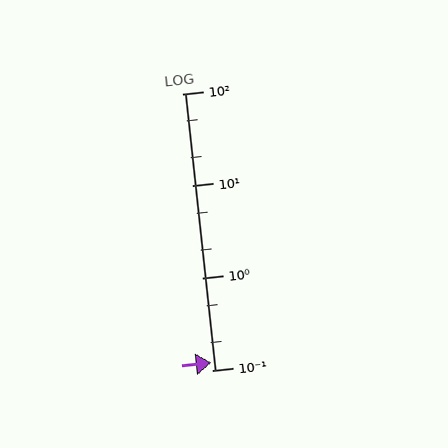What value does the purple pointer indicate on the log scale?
The pointer indicates approximately 0.12.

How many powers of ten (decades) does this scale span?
The scale spans 3 decades, from 0.1 to 100.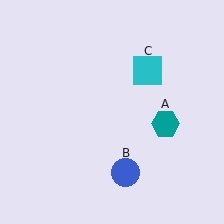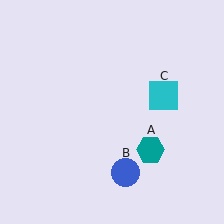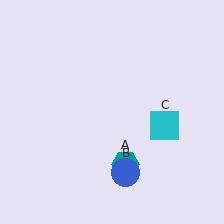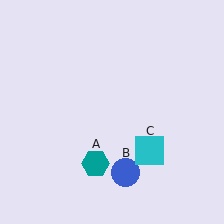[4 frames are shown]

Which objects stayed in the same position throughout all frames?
Blue circle (object B) remained stationary.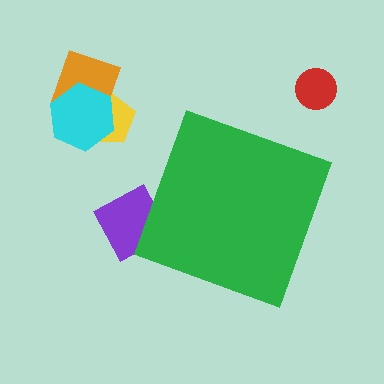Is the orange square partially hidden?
No, the orange square is fully visible.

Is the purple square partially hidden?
Yes, the purple square is partially hidden behind the green diamond.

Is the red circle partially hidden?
No, the red circle is fully visible.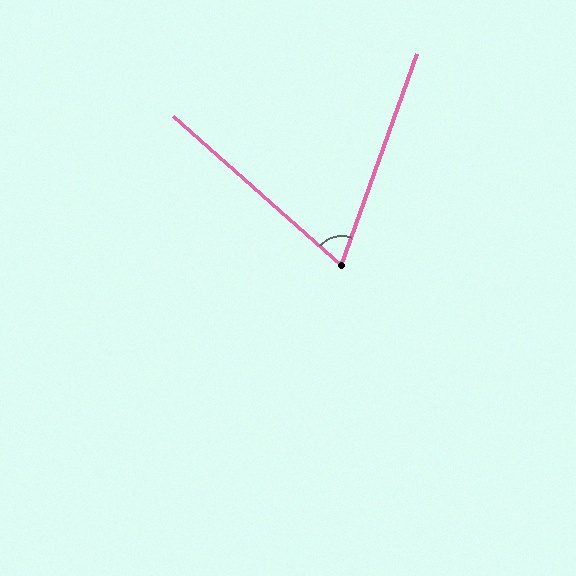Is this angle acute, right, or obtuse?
It is acute.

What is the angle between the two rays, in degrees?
Approximately 68 degrees.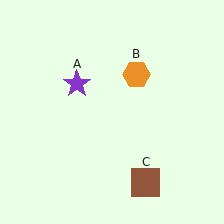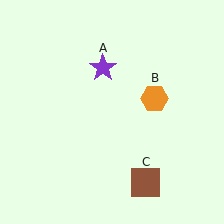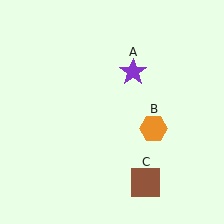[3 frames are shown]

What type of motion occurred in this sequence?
The purple star (object A), orange hexagon (object B) rotated clockwise around the center of the scene.